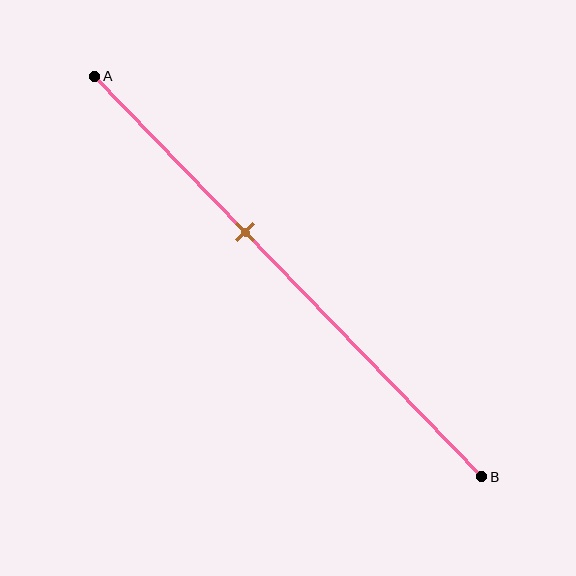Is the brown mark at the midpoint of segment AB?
No, the mark is at about 40% from A, not at the 50% midpoint.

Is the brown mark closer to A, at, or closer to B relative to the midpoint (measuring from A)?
The brown mark is closer to point A than the midpoint of segment AB.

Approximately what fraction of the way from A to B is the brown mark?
The brown mark is approximately 40% of the way from A to B.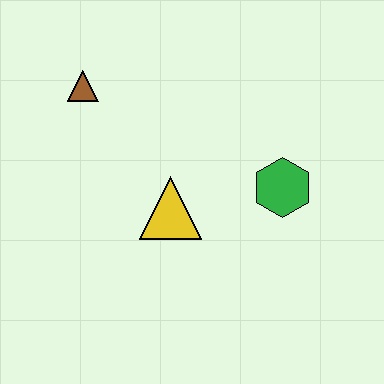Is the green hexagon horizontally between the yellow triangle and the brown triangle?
No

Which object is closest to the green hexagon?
The yellow triangle is closest to the green hexagon.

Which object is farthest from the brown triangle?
The green hexagon is farthest from the brown triangle.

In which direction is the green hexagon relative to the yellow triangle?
The green hexagon is to the right of the yellow triangle.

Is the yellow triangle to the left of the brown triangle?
No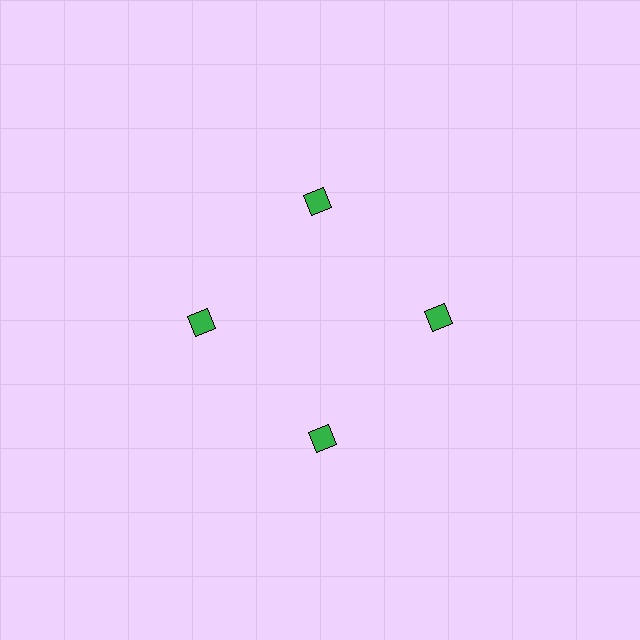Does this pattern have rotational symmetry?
Yes, this pattern has 4-fold rotational symmetry. It looks the same after rotating 90 degrees around the center.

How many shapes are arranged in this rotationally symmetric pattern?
There are 4 shapes, arranged in 4 groups of 1.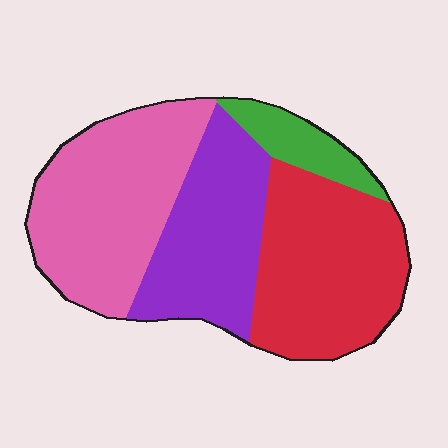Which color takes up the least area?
Green, at roughly 10%.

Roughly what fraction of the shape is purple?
Purple takes up about one quarter (1/4) of the shape.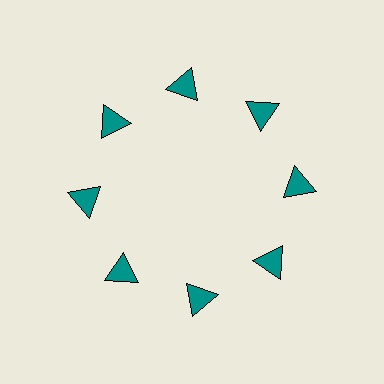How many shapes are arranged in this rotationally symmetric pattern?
There are 8 shapes, arranged in 8 groups of 1.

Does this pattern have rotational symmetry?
Yes, this pattern has 8-fold rotational symmetry. It looks the same after rotating 45 degrees around the center.